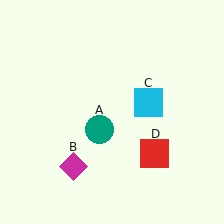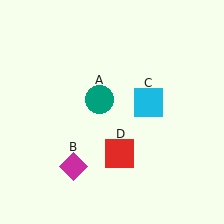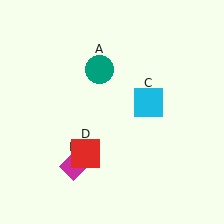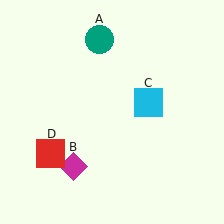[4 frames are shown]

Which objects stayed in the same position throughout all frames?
Magenta diamond (object B) and cyan square (object C) remained stationary.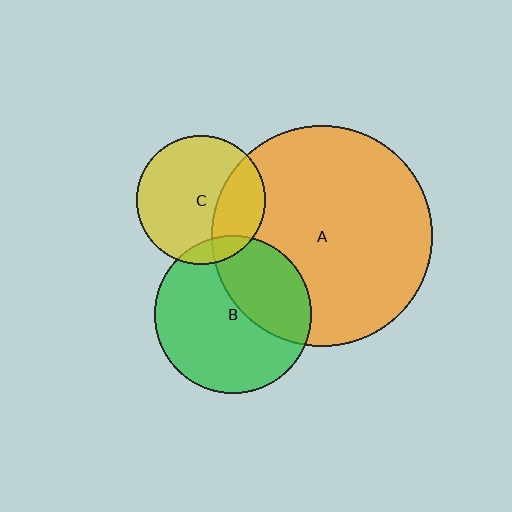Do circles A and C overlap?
Yes.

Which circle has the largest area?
Circle A (orange).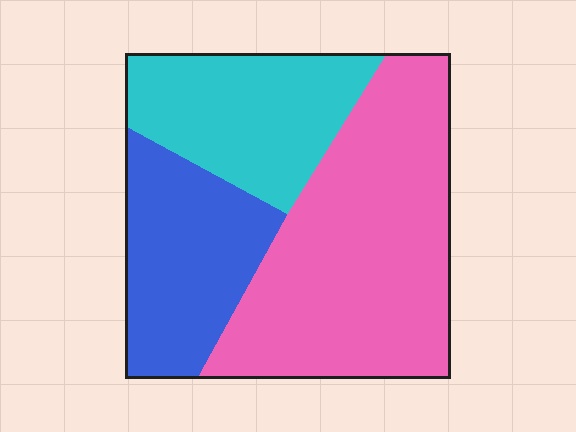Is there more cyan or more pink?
Pink.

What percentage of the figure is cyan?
Cyan takes up about one quarter (1/4) of the figure.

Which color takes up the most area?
Pink, at roughly 50%.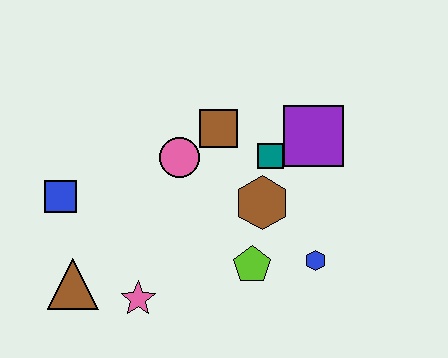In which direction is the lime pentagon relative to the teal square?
The lime pentagon is below the teal square.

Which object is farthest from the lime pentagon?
The blue square is farthest from the lime pentagon.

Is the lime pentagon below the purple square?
Yes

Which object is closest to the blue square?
The brown triangle is closest to the blue square.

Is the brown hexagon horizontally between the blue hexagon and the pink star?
Yes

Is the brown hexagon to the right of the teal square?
No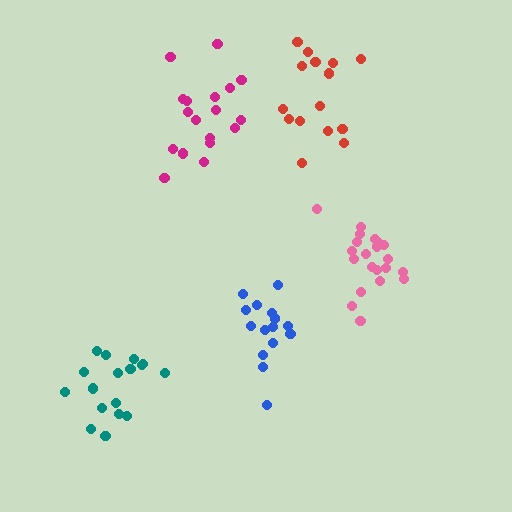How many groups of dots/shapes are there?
There are 5 groups.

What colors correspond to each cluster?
The clusters are colored: magenta, blue, pink, red, teal.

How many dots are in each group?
Group 1: 18 dots, Group 2: 15 dots, Group 3: 21 dots, Group 4: 16 dots, Group 5: 17 dots (87 total).